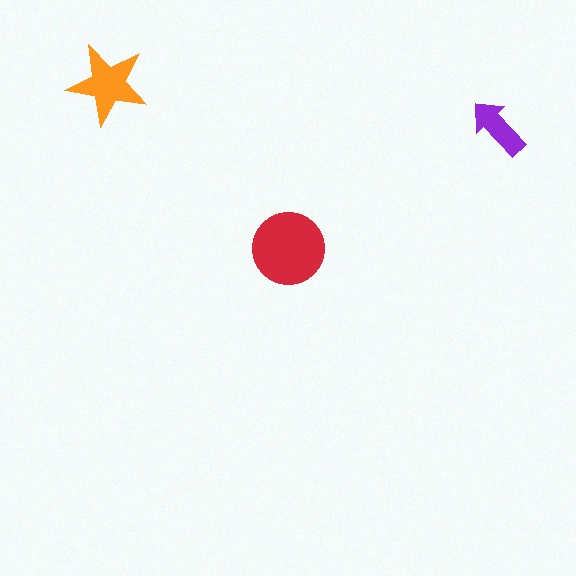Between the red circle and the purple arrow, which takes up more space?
The red circle.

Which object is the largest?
The red circle.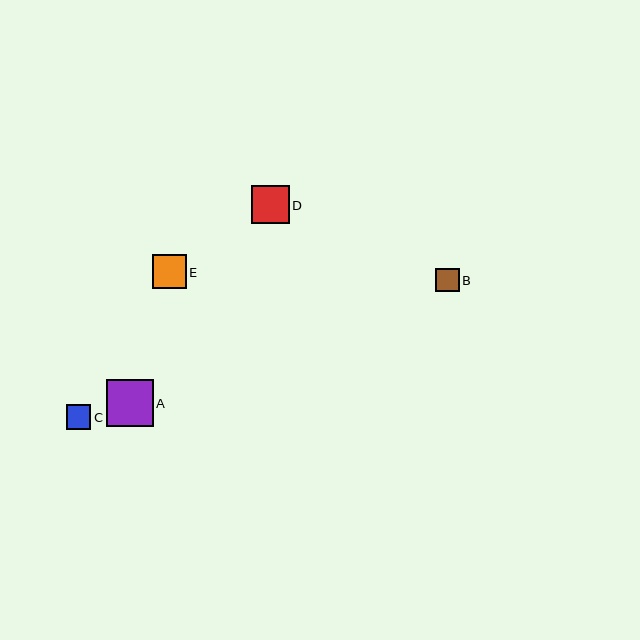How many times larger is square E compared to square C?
Square E is approximately 1.4 times the size of square C.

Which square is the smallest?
Square B is the smallest with a size of approximately 23 pixels.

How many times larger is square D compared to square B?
Square D is approximately 1.6 times the size of square B.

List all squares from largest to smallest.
From largest to smallest: A, D, E, C, B.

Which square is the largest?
Square A is the largest with a size of approximately 47 pixels.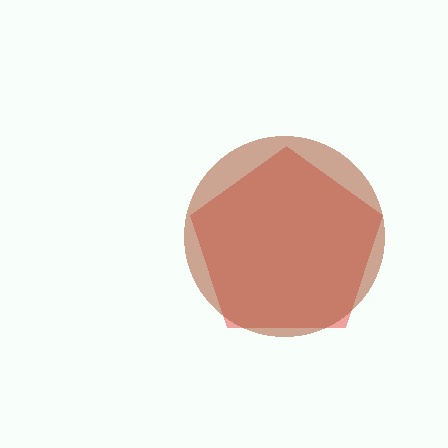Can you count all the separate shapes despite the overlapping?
Yes, there are 2 separate shapes.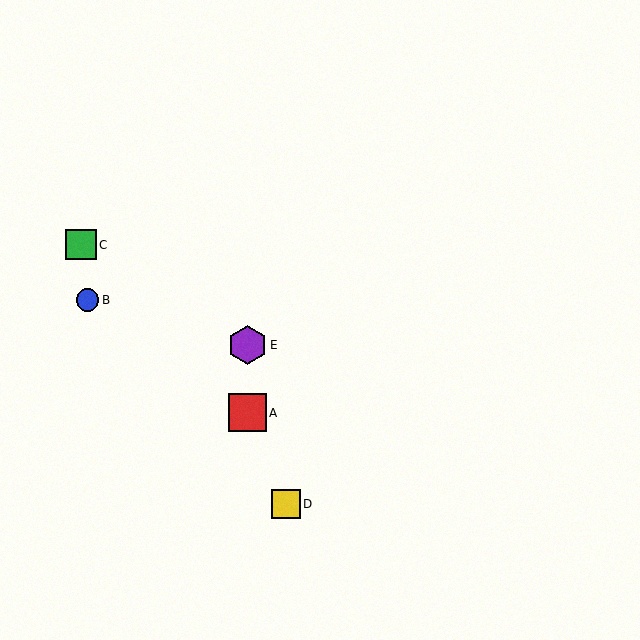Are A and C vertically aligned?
No, A is at x≈248 and C is at x≈81.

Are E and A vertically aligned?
Yes, both are at x≈248.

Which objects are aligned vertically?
Objects A, E are aligned vertically.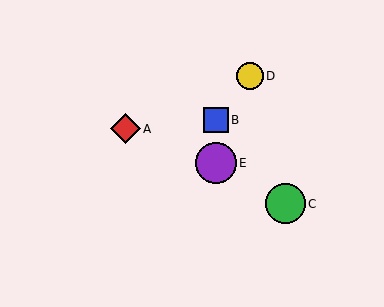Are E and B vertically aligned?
Yes, both are at x≈216.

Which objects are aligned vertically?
Objects B, E are aligned vertically.